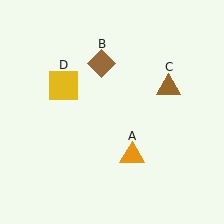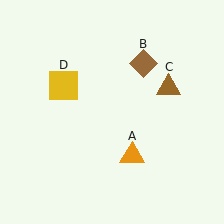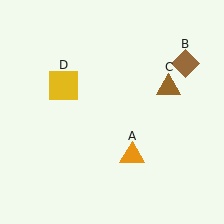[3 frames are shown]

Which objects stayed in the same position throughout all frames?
Orange triangle (object A) and brown triangle (object C) and yellow square (object D) remained stationary.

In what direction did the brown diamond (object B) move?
The brown diamond (object B) moved right.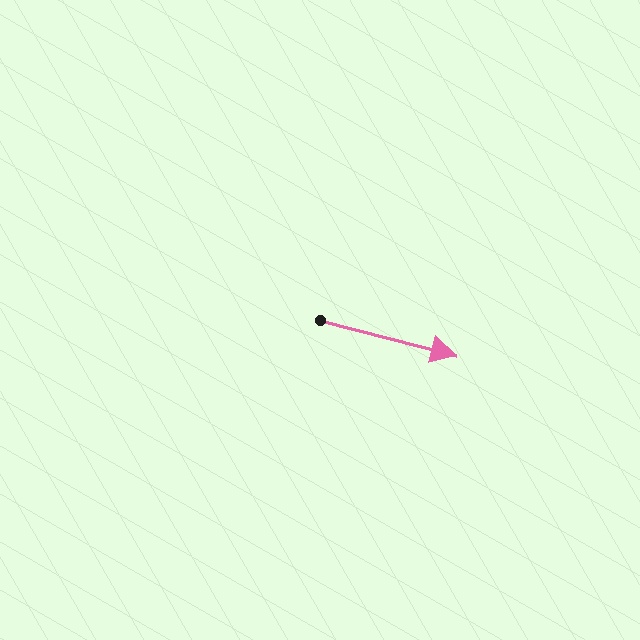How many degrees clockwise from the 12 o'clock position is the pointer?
Approximately 105 degrees.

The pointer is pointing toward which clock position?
Roughly 3 o'clock.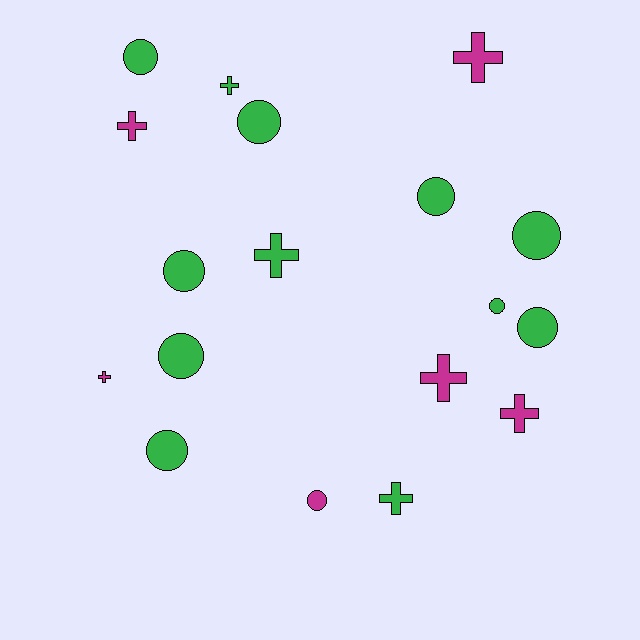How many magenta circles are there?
There is 1 magenta circle.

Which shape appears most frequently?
Circle, with 10 objects.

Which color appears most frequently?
Green, with 12 objects.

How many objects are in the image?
There are 18 objects.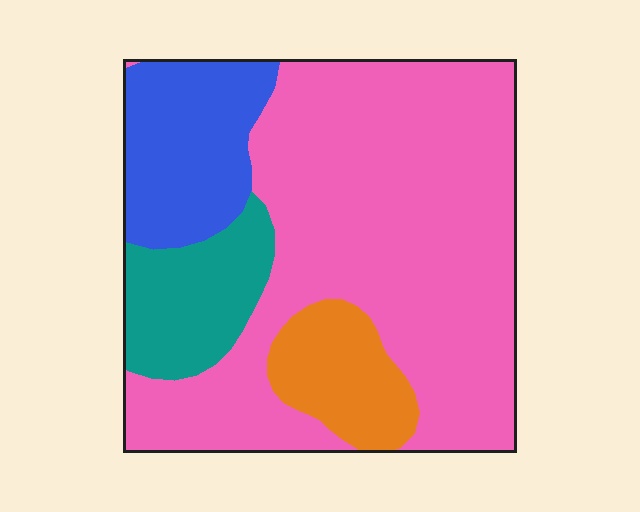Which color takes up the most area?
Pink, at roughly 65%.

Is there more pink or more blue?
Pink.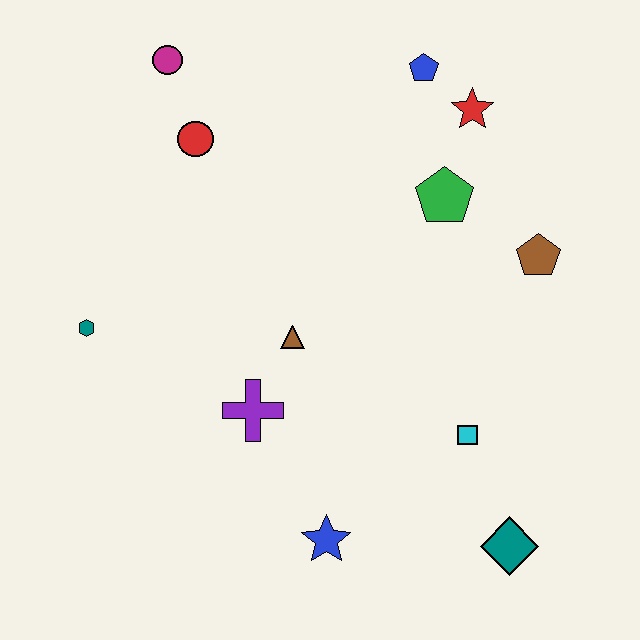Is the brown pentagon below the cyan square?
No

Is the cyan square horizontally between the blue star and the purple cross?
No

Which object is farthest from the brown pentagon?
The teal hexagon is farthest from the brown pentagon.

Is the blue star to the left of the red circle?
No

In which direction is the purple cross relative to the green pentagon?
The purple cross is below the green pentagon.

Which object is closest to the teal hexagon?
The purple cross is closest to the teal hexagon.